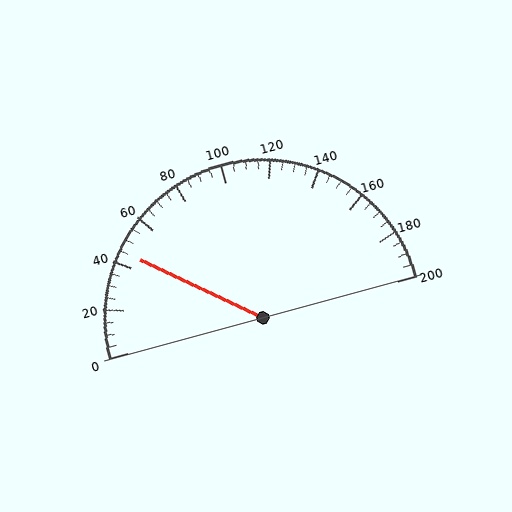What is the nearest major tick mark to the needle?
The nearest major tick mark is 40.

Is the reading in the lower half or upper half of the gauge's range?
The reading is in the lower half of the range (0 to 200).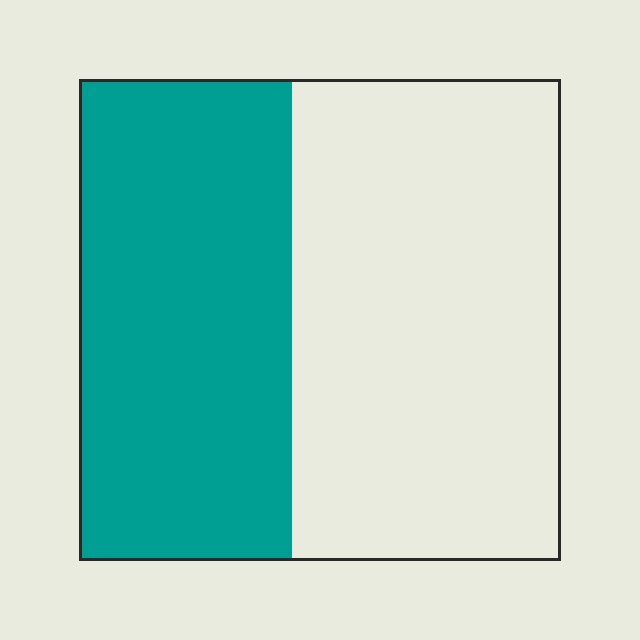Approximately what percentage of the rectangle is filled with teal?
Approximately 45%.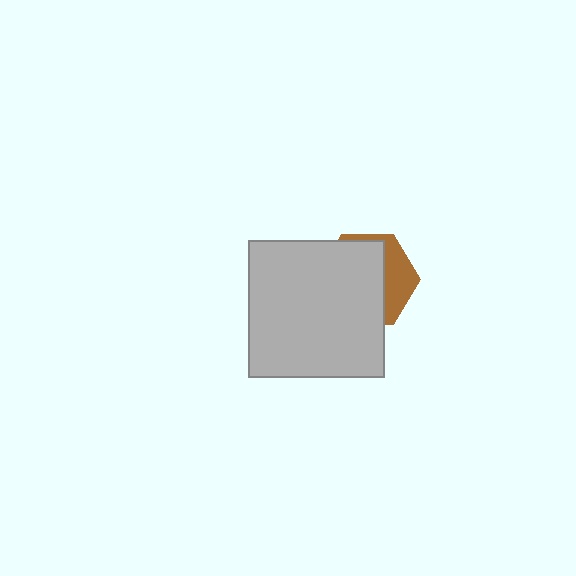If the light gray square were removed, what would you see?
You would see the complete brown hexagon.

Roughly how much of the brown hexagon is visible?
A small part of it is visible (roughly 31%).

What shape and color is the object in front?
The object in front is a light gray square.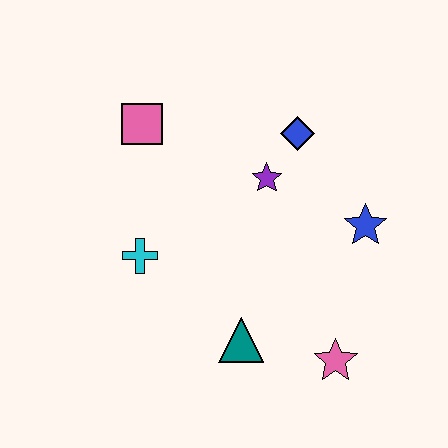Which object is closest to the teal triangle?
The pink star is closest to the teal triangle.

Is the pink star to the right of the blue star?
No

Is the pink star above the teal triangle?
No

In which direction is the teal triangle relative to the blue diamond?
The teal triangle is below the blue diamond.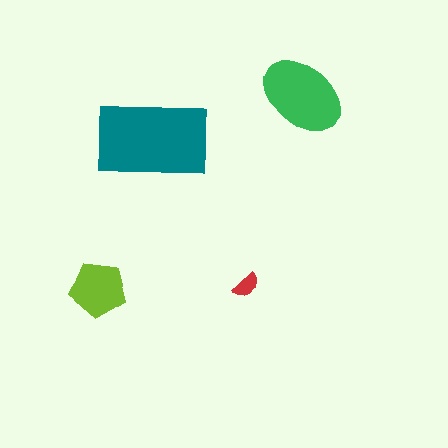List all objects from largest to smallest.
The teal rectangle, the green ellipse, the lime pentagon, the red semicircle.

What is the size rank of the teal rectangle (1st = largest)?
1st.